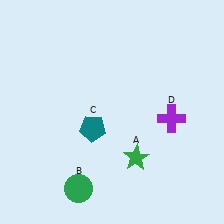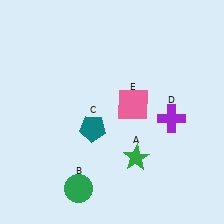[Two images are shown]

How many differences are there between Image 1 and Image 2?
There is 1 difference between the two images.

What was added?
A pink square (E) was added in Image 2.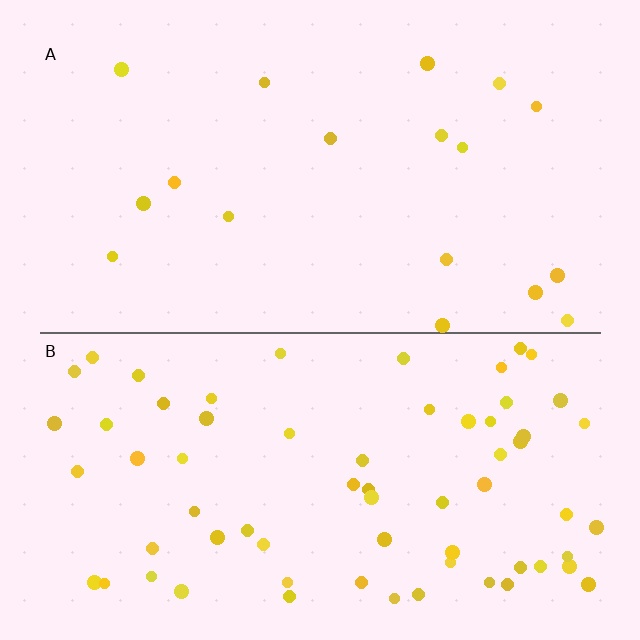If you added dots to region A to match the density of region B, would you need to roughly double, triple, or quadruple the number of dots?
Approximately quadruple.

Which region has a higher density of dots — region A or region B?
B (the bottom).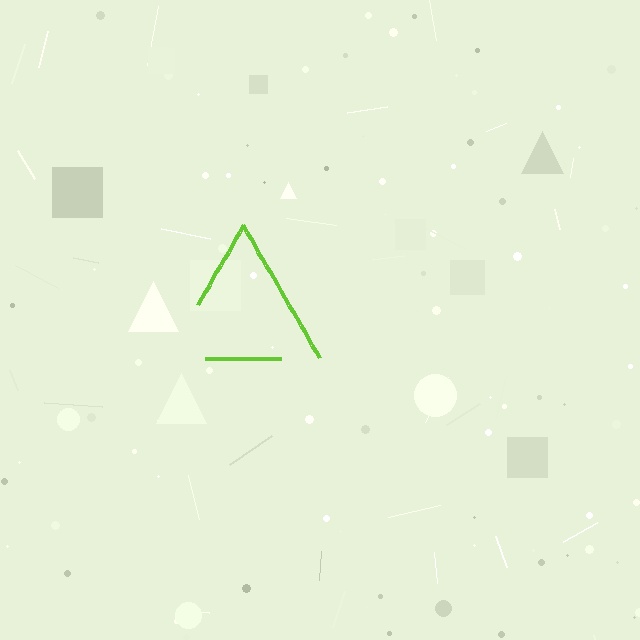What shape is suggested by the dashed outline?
The dashed outline suggests a triangle.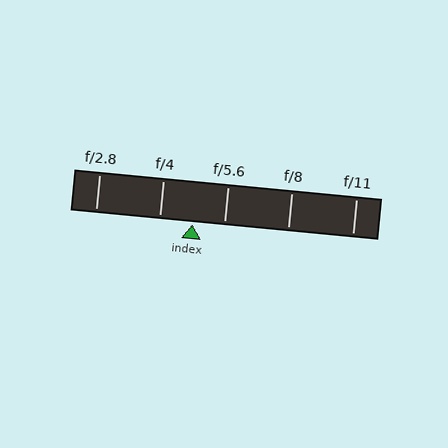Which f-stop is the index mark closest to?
The index mark is closest to f/5.6.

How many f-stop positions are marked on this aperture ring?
There are 5 f-stop positions marked.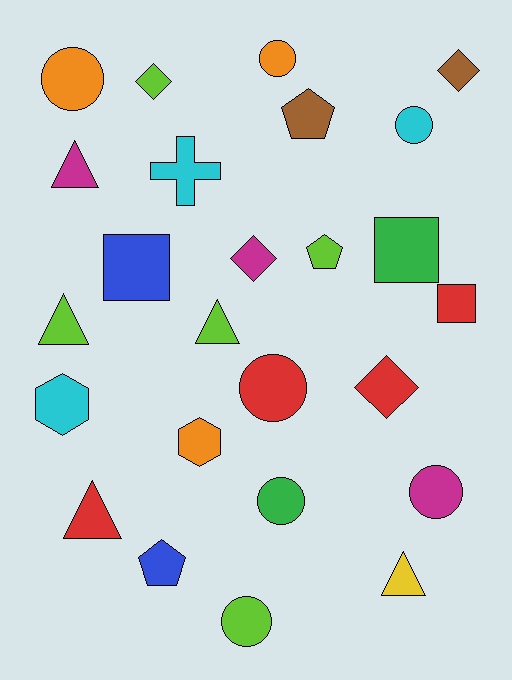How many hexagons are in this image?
There are 2 hexagons.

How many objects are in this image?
There are 25 objects.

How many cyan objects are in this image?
There are 3 cyan objects.